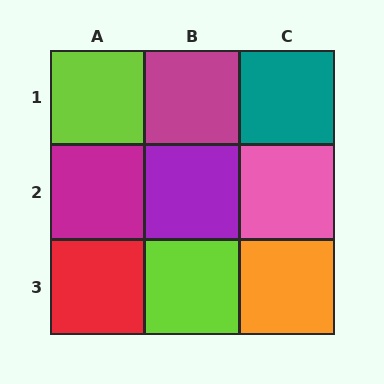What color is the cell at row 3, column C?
Orange.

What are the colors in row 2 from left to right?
Magenta, purple, pink.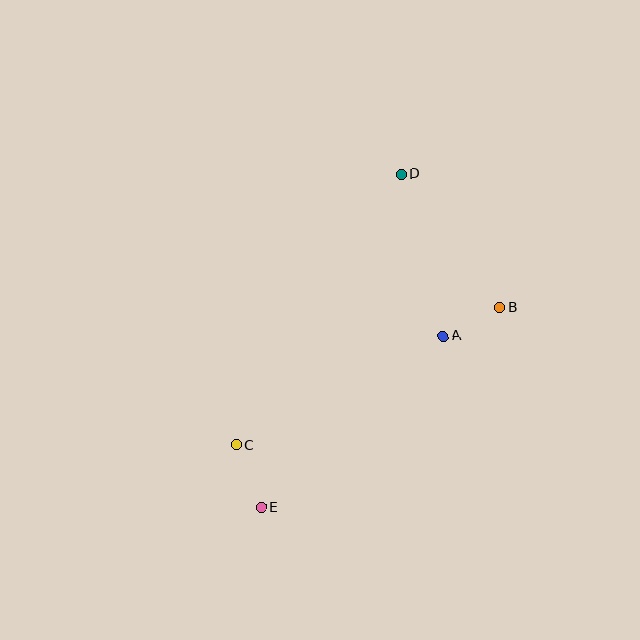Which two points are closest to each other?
Points A and B are closest to each other.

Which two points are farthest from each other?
Points D and E are farthest from each other.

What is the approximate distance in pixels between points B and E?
The distance between B and E is approximately 311 pixels.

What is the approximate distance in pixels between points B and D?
The distance between B and D is approximately 166 pixels.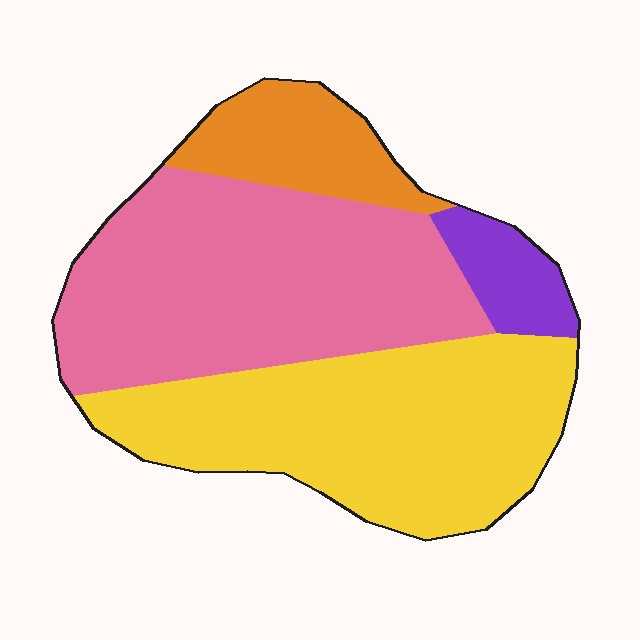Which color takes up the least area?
Purple, at roughly 5%.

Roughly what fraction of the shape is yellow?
Yellow covers roughly 40% of the shape.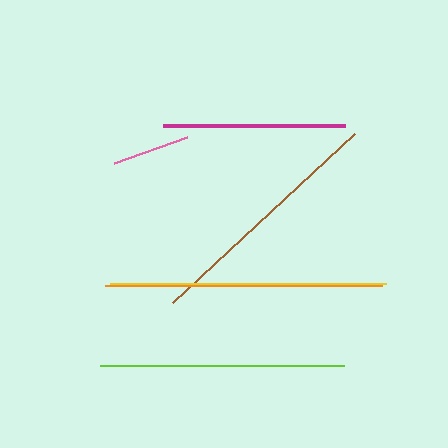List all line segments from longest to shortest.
From longest to shortest: orange, yellow, brown, lime, magenta, pink.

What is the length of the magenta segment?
The magenta segment is approximately 182 pixels long.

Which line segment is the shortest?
The pink line is the shortest at approximately 78 pixels.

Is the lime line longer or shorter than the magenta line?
The lime line is longer than the magenta line.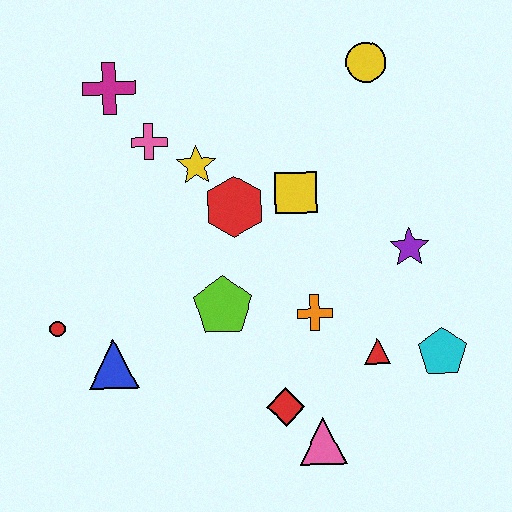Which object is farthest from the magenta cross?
The cyan pentagon is farthest from the magenta cross.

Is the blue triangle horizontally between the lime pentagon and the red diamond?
No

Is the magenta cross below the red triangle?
No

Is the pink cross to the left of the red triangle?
Yes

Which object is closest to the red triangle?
The cyan pentagon is closest to the red triangle.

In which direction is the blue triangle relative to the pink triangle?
The blue triangle is to the left of the pink triangle.